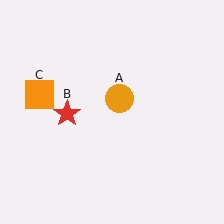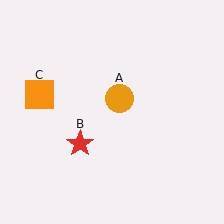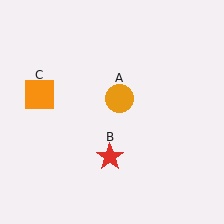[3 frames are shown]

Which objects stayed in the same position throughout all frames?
Orange circle (object A) and orange square (object C) remained stationary.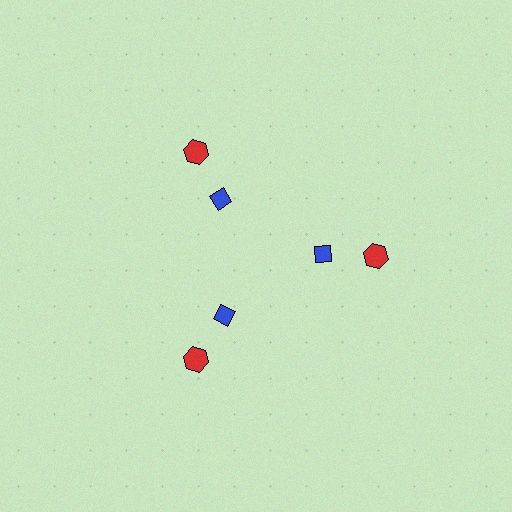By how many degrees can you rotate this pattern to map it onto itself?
The pattern maps onto itself every 120 degrees of rotation.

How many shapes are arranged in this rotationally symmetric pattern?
There are 6 shapes, arranged in 3 groups of 2.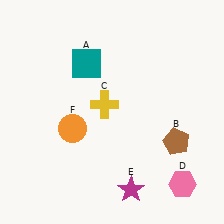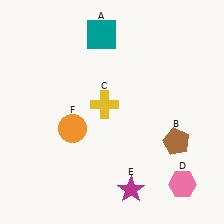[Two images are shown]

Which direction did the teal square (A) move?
The teal square (A) moved up.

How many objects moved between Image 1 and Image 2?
1 object moved between the two images.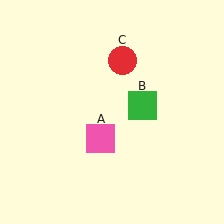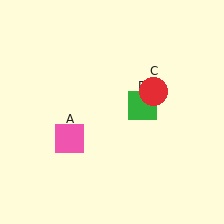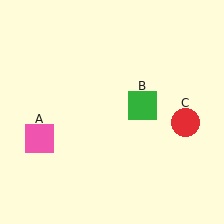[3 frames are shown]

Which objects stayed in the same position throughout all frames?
Green square (object B) remained stationary.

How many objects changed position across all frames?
2 objects changed position: pink square (object A), red circle (object C).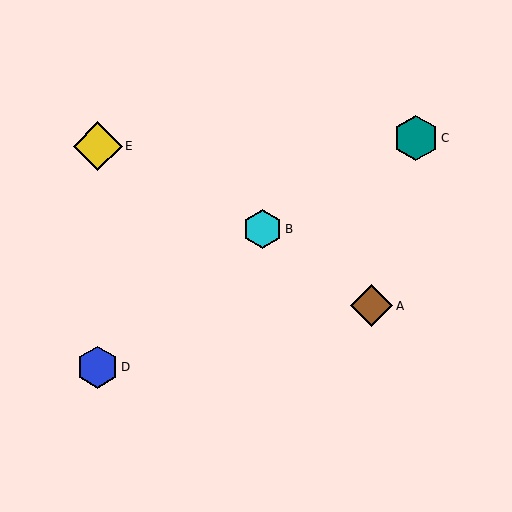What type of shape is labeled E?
Shape E is a yellow diamond.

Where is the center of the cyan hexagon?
The center of the cyan hexagon is at (262, 229).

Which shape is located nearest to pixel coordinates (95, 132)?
The yellow diamond (labeled E) at (98, 146) is nearest to that location.